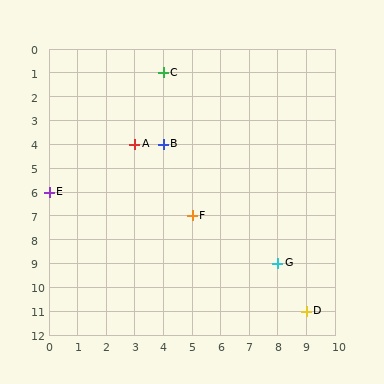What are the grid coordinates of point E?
Point E is at grid coordinates (0, 6).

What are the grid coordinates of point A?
Point A is at grid coordinates (3, 4).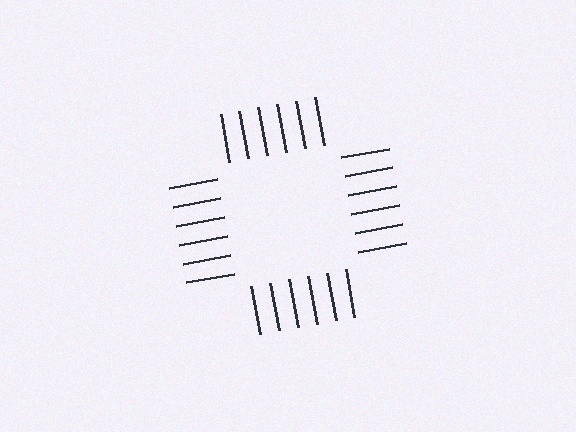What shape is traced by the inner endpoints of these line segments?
An illusory square — the line segments terminate on its edges but no continuous stroke is drawn.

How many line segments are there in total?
24 — 6 along each of the 4 edges.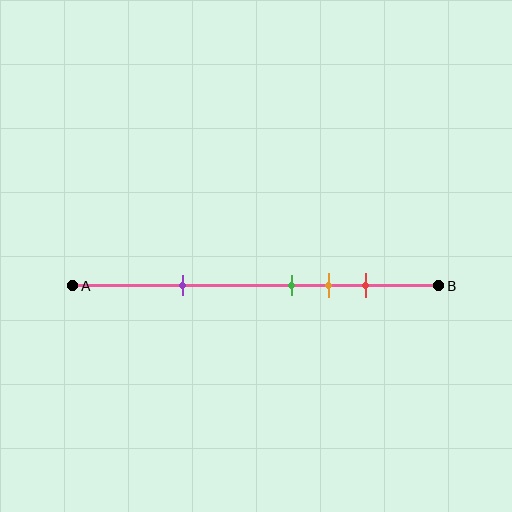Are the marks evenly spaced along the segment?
No, the marks are not evenly spaced.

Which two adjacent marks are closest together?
The green and orange marks are the closest adjacent pair.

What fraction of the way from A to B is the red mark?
The red mark is approximately 80% (0.8) of the way from A to B.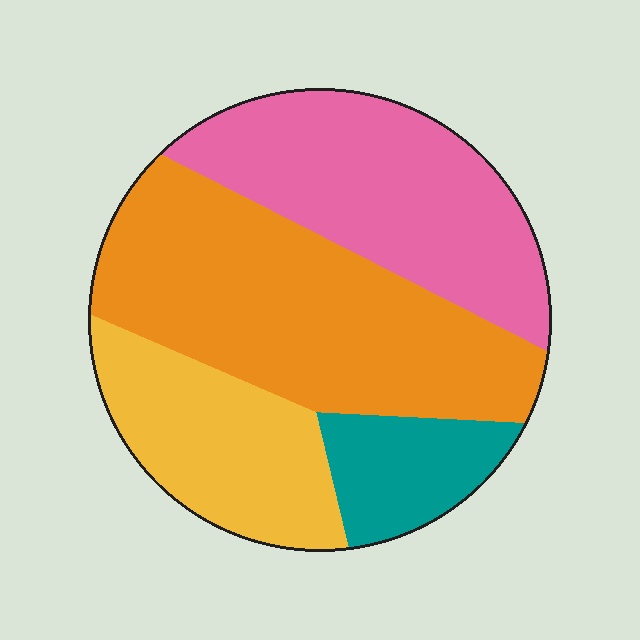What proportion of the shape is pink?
Pink covers about 30% of the shape.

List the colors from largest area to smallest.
From largest to smallest: orange, pink, yellow, teal.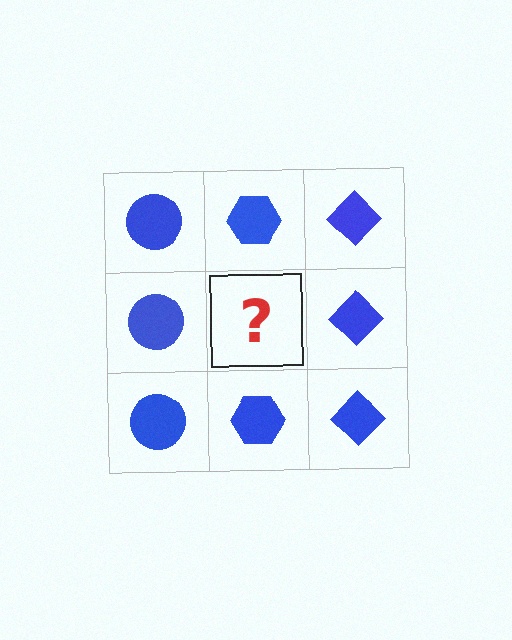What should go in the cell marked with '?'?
The missing cell should contain a blue hexagon.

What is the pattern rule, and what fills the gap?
The rule is that each column has a consistent shape. The gap should be filled with a blue hexagon.